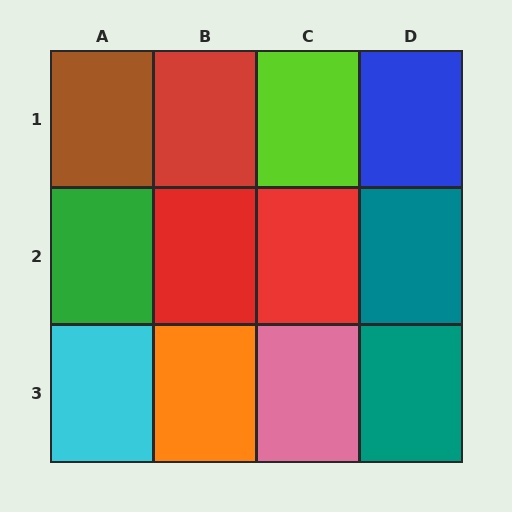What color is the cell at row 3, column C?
Pink.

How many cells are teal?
2 cells are teal.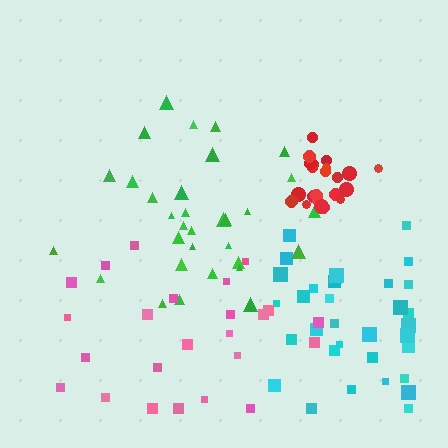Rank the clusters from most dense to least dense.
red, cyan, green, pink.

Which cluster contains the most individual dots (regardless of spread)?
Cyan (33).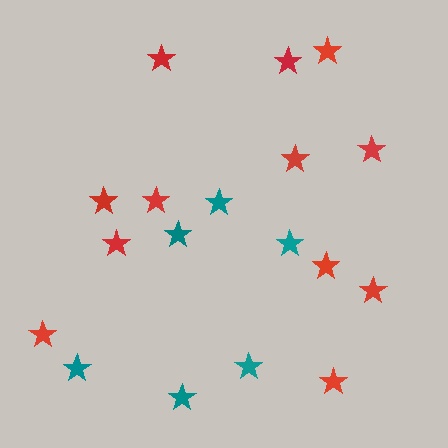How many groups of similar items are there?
There are 2 groups: one group of red stars (12) and one group of teal stars (6).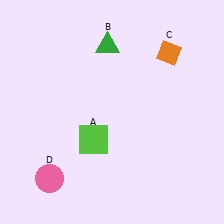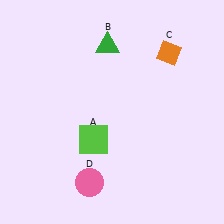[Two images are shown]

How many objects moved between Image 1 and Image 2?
1 object moved between the two images.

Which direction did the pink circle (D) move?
The pink circle (D) moved right.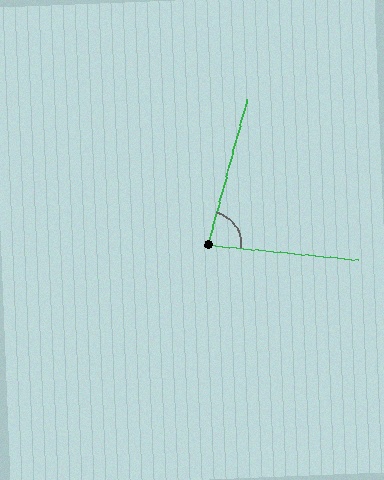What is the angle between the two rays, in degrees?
Approximately 80 degrees.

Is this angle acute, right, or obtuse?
It is acute.